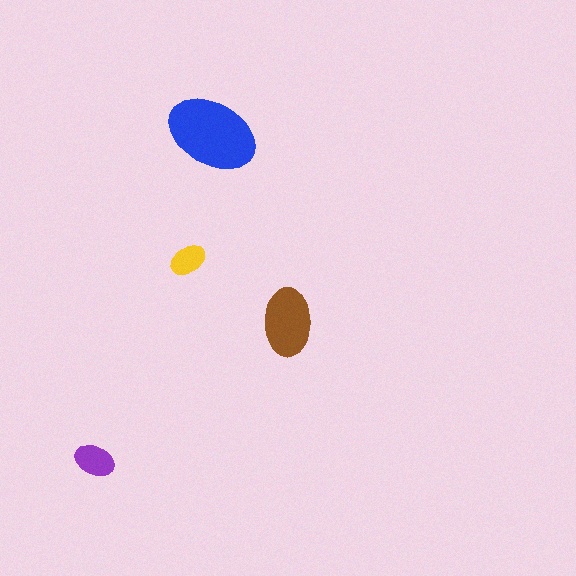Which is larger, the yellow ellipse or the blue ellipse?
The blue one.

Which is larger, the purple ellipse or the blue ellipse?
The blue one.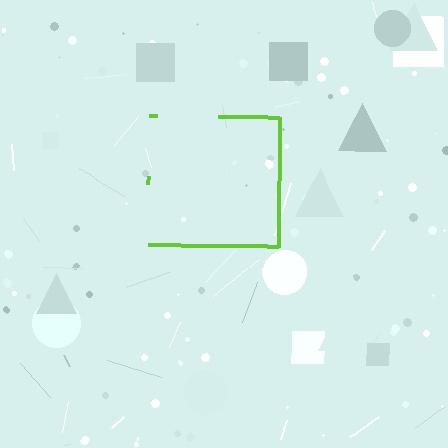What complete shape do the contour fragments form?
The contour fragments form a square.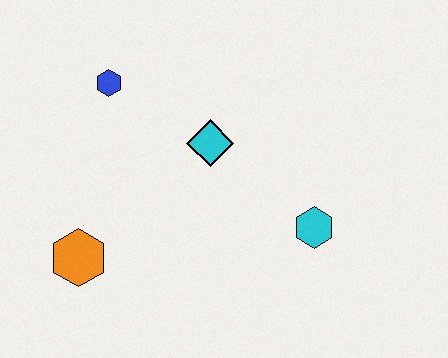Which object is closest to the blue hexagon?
The cyan diamond is closest to the blue hexagon.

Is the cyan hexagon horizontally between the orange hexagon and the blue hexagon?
No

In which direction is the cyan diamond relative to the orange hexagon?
The cyan diamond is to the right of the orange hexagon.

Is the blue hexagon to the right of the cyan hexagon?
No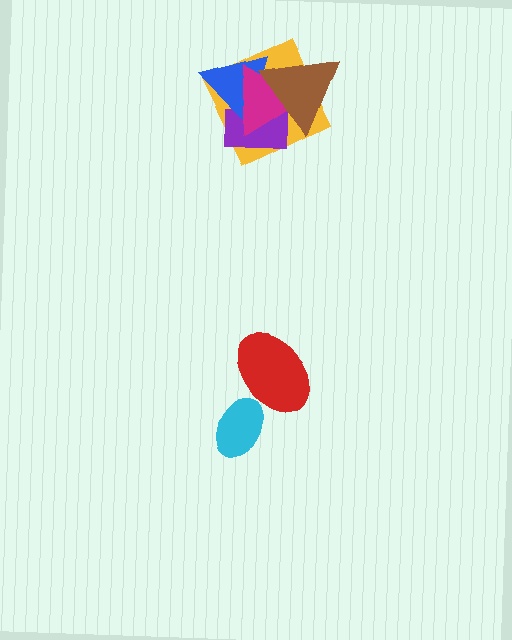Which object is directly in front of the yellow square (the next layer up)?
The purple rectangle is directly in front of the yellow square.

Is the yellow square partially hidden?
Yes, it is partially covered by another shape.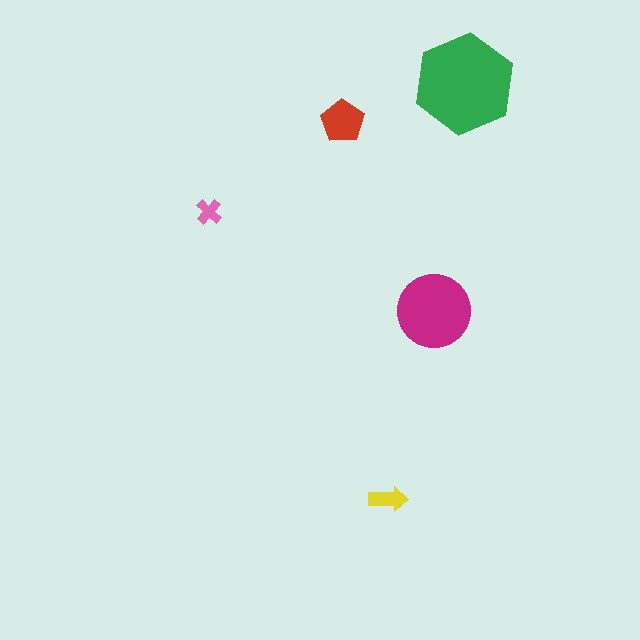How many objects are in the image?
There are 5 objects in the image.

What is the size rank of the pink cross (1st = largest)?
5th.